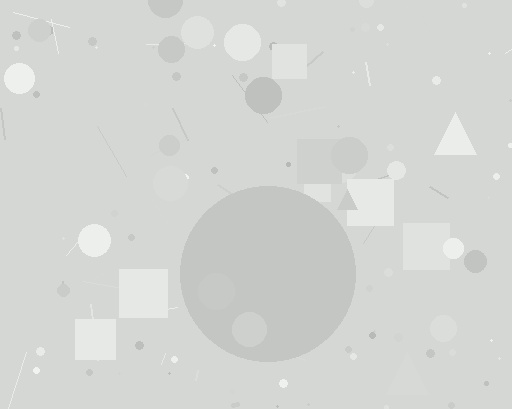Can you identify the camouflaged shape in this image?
The camouflaged shape is a circle.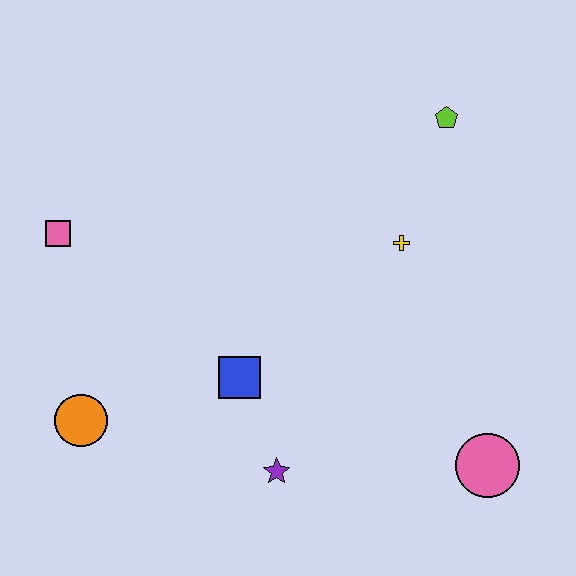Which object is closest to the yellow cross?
The lime pentagon is closest to the yellow cross.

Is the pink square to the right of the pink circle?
No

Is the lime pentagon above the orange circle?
Yes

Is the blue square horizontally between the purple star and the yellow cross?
No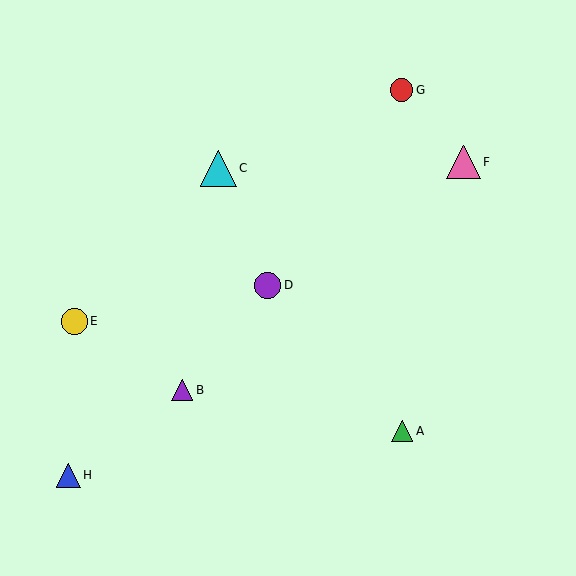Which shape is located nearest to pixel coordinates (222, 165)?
The cyan triangle (labeled C) at (218, 168) is nearest to that location.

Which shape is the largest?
The cyan triangle (labeled C) is the largest.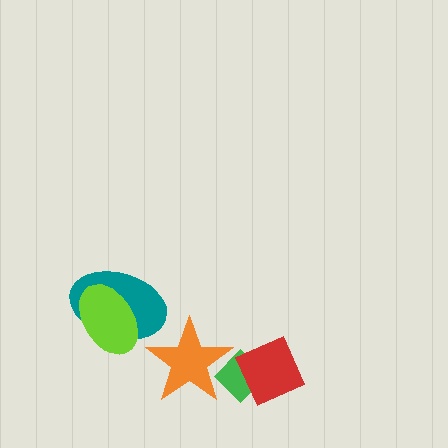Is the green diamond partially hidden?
Yes, it is partially covered by another shape.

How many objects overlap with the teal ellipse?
1 object overlaps with the teal ellipse.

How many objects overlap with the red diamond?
1 object overlaps with the red diamond.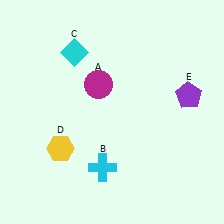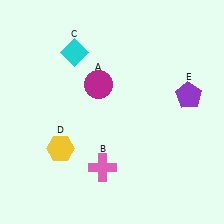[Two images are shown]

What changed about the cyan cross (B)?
In Image 1, B is cyan. In Image 2, it changed to pink.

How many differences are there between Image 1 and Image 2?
There is 1 difference between the two images.